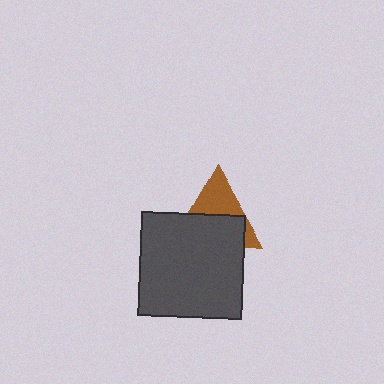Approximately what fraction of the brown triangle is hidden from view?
Roughly 55% of the brown triangle is hidden behind the dark gray square.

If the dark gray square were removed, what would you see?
You would see the complete brown triangle.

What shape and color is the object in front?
The object in front is a dark gray square.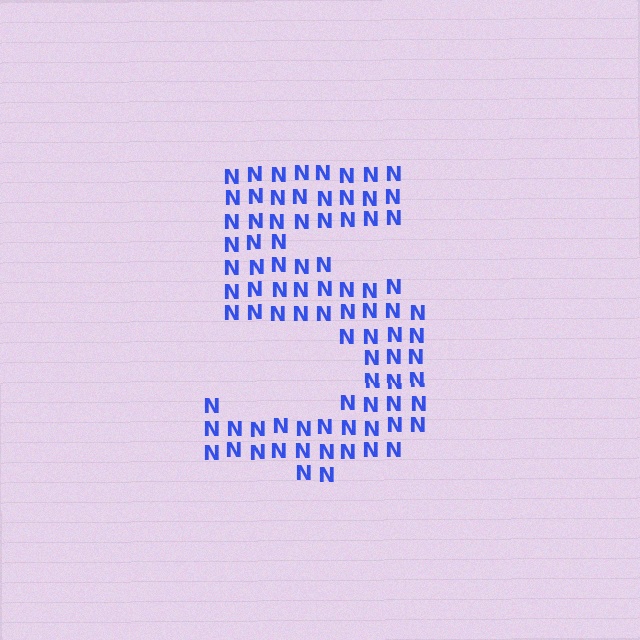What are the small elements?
The small elements are letter N's.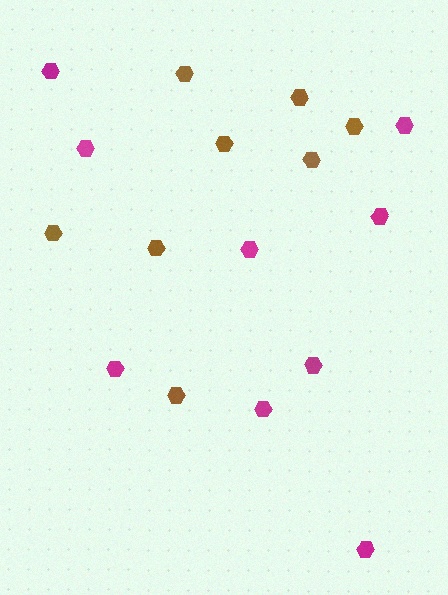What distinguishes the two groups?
There are 2 groups: one group of magenta hexagons (9) and one group of brown hexagons (8).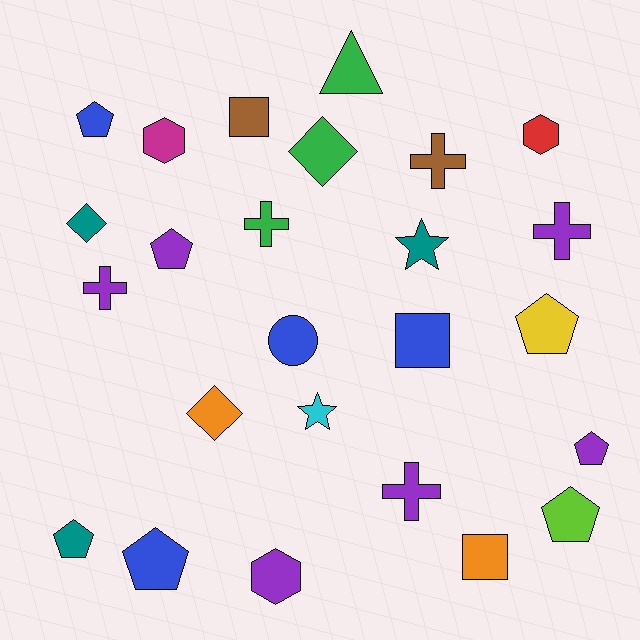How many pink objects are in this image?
There are no pink objects.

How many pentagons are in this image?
There are 7 pentagons.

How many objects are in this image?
There are 25 objects.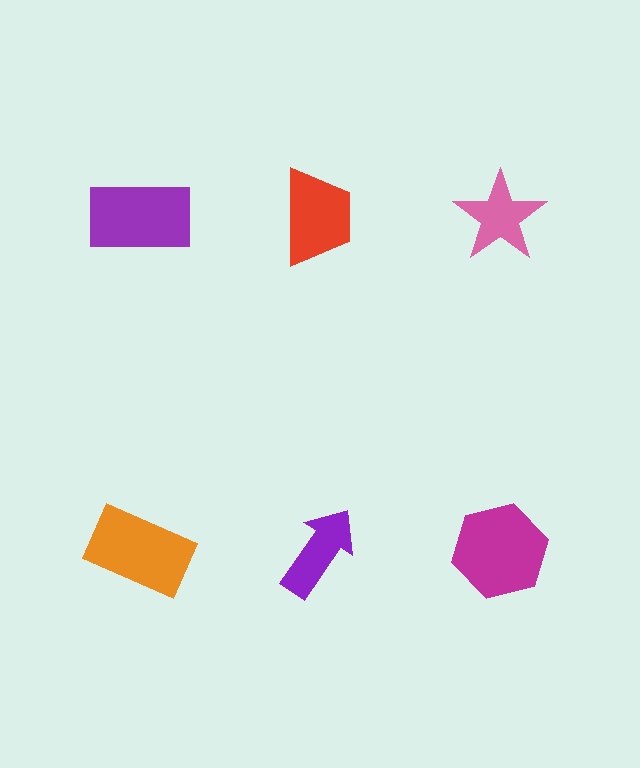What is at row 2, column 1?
An orange rectangle.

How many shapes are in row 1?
3 shapes.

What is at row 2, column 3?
A magenta hexagon.